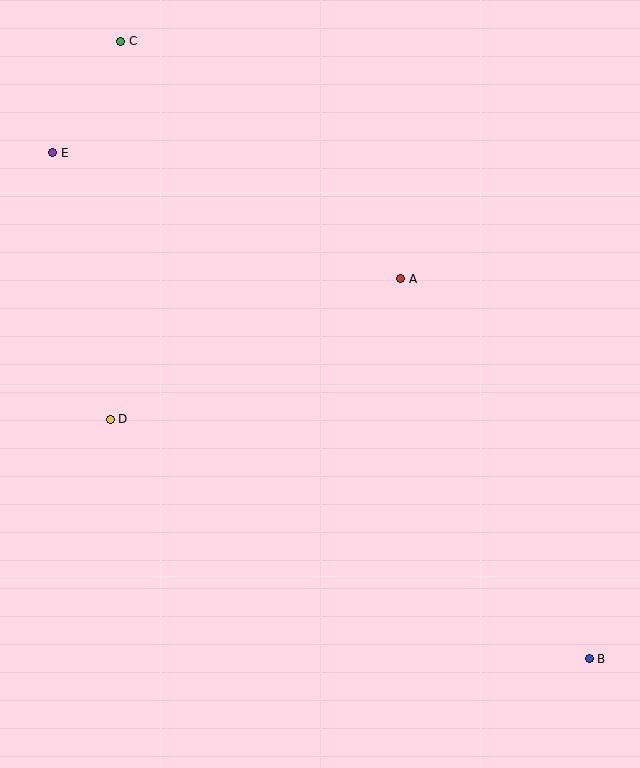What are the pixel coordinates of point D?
Point D is at (110, 419).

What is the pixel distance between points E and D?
The distance between E and D is 273 pixels.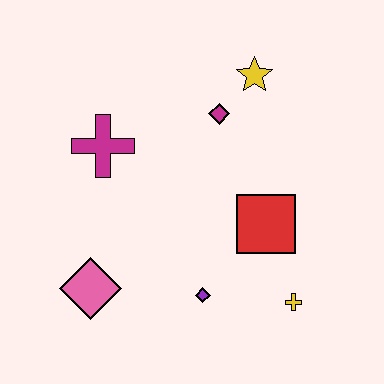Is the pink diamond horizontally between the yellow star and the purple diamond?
No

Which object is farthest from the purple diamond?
The yellow star is farthest from the purple diamond.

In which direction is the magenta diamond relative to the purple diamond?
The magenta diamond is above the purple diamond.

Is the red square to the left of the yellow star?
No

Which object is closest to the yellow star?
The magenta diamond is closest to the yellow star.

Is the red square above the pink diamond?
Yes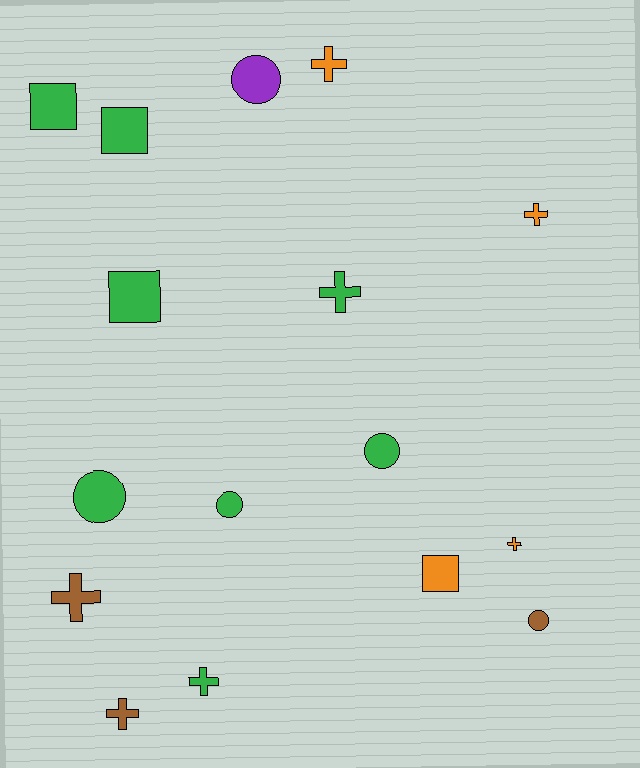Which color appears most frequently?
Green, with 8 objects.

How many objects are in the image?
There are 16 objects.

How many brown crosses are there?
There are 2 brown crosses.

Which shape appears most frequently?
Cross, with 7 objects.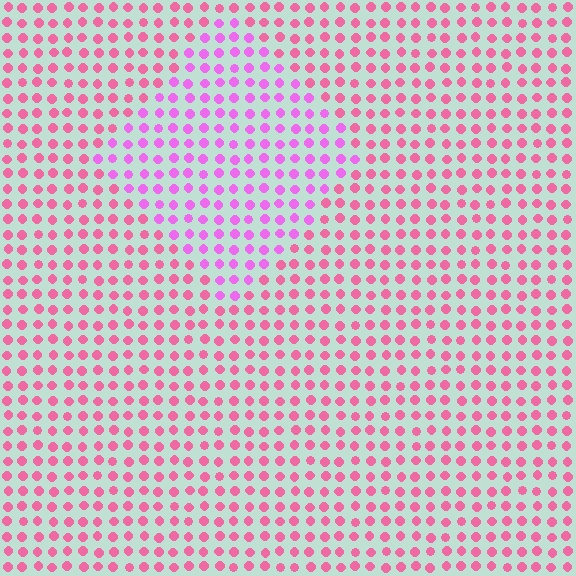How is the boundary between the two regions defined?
The boundary is defined purely by a slight shift in hue (about 35 degrees). Spacing, size, and orientation are identical on both sides.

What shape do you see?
I see a diamond.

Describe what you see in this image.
The image is filled with small pink elements in a uniform arrangement. A diamond-shaped region is visible where the elements are tinted to a slightly different hue, forming a subtle color boundary.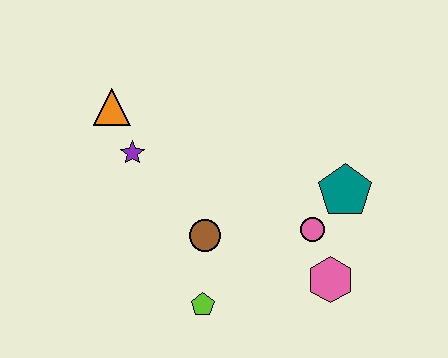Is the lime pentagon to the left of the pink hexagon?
Yes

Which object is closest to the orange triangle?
The purple star is closest to the orange triangle.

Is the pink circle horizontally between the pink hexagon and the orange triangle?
Yes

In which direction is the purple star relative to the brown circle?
The purple star is above the brown circle.